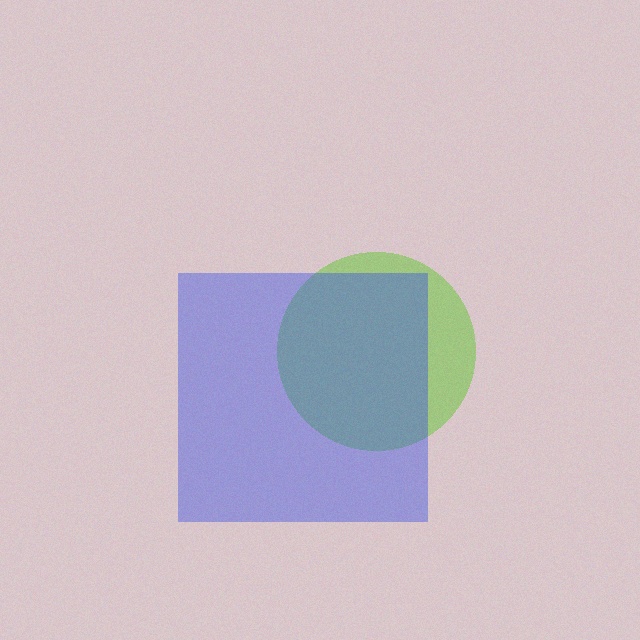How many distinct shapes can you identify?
There are 2 distinct shapes: a lime circle, a blue square.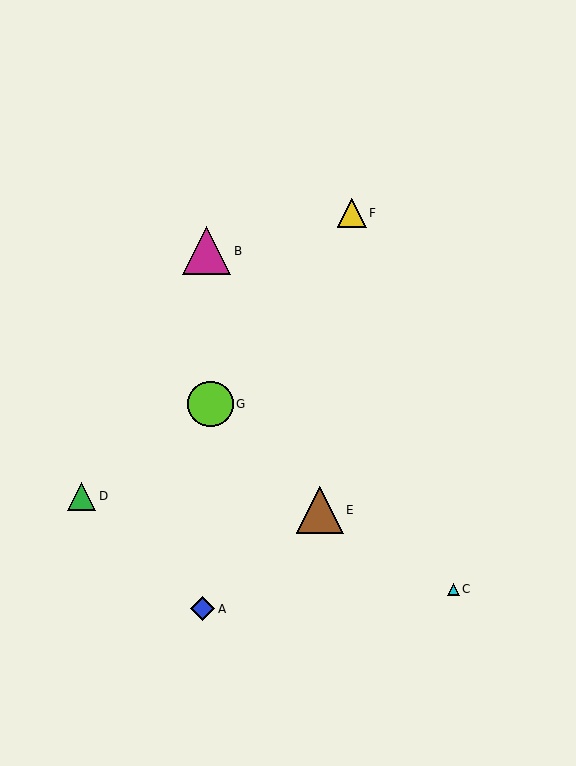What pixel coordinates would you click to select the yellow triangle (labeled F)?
Click at (352, 213) to select the yellow triangle F.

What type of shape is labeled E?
Shape E is a brown triangle.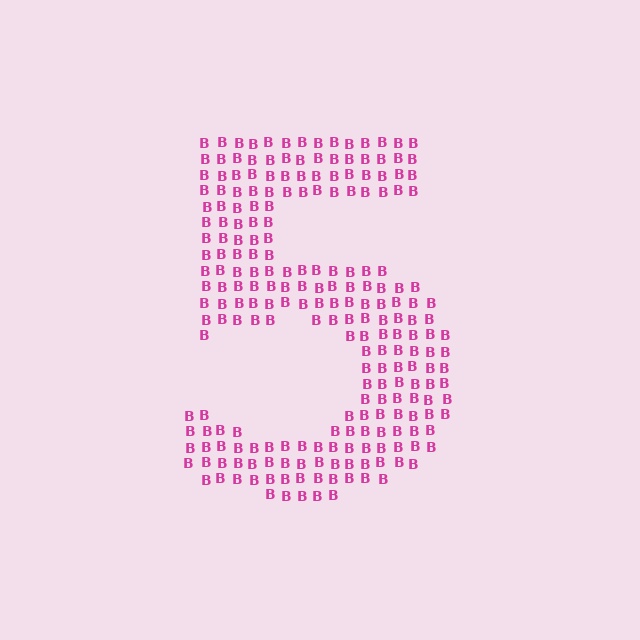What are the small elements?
The small elements are letter B's.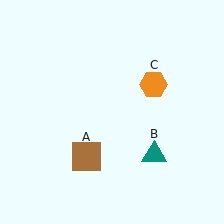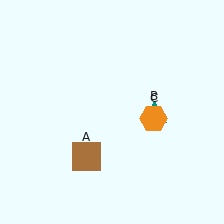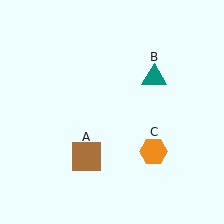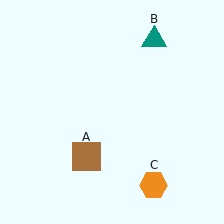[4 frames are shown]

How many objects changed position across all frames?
2 objects changed position: teal triangle (object B), orange hexagon (object C).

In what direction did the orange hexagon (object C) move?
The orange hexagon (object C) moved down.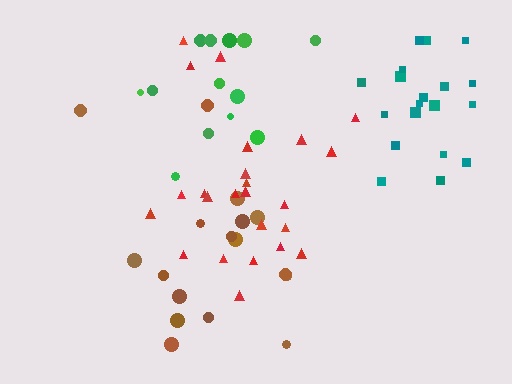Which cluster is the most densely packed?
Teal.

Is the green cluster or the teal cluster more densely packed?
Teal.